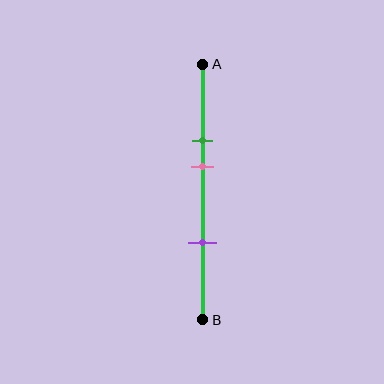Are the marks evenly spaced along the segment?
No, the marks are not evenly spaced.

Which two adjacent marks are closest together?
The green and pink marks are the closest adjacent pair.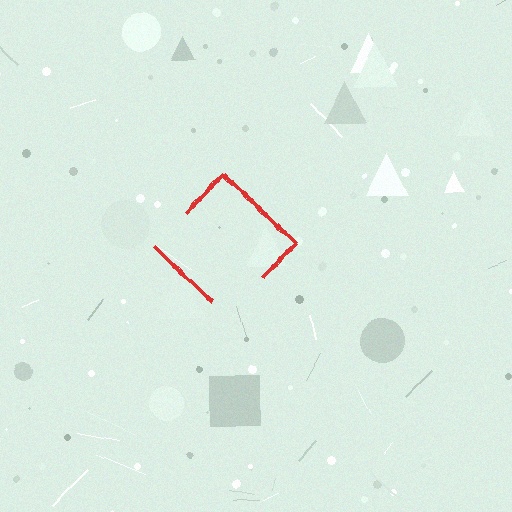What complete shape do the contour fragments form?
The contour fragments form a diamond.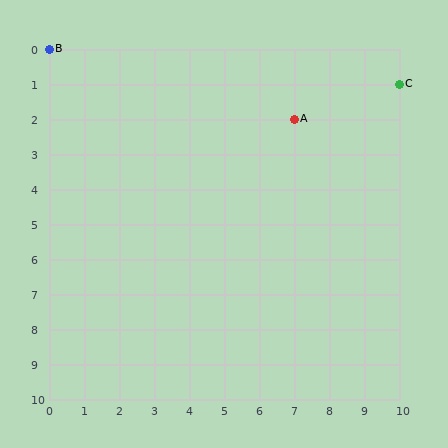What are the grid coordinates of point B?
Point B is at grid coordinates (0, 0).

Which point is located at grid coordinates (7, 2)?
Point A is at (7, 2).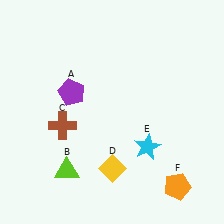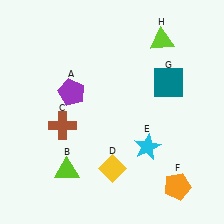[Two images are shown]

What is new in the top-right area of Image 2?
A lime triangle (H) was added in the top-right area of Image 2.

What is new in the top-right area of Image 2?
A teal square (G) was added in the top-right area of Image 2.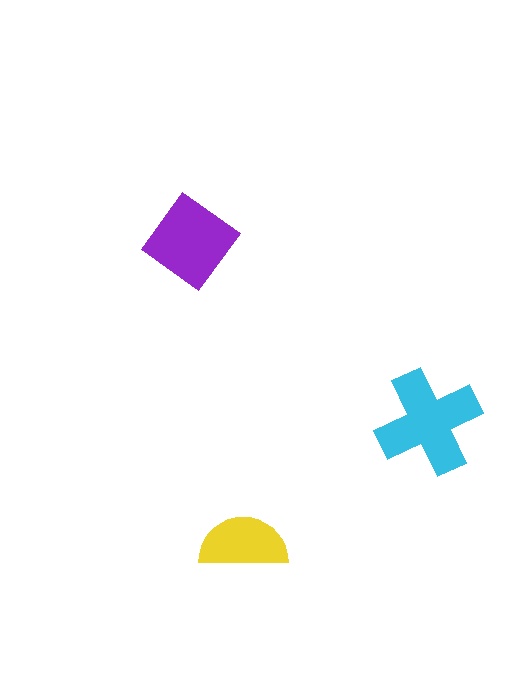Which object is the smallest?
The yellow semicircle.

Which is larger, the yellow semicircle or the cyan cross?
The cyan cross.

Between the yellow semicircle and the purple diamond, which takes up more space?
The purple diamond.